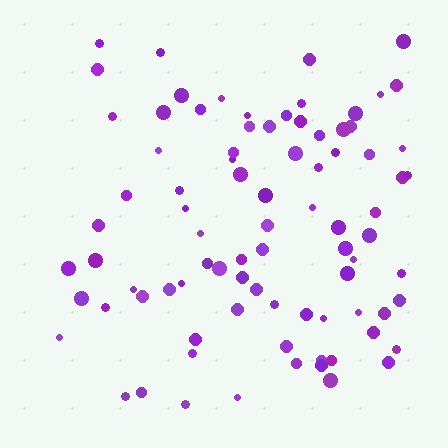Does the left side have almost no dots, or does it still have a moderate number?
Still a moderate number, just noticeably fewer than the right.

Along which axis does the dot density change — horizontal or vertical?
Horizontal.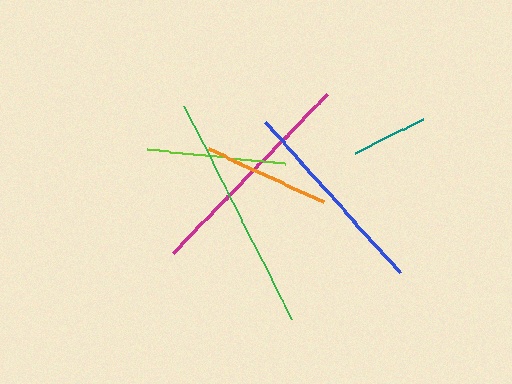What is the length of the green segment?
The green segment is approximately 238 pixels long.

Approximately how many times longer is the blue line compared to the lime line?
The blue line is approximately 1.4 times the length of the lime line.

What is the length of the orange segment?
The orange segment is approximately 126 pixels long.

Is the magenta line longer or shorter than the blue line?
The magenta line is longer than the blue line.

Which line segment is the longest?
The green line is the longest at approximately 238 pixels.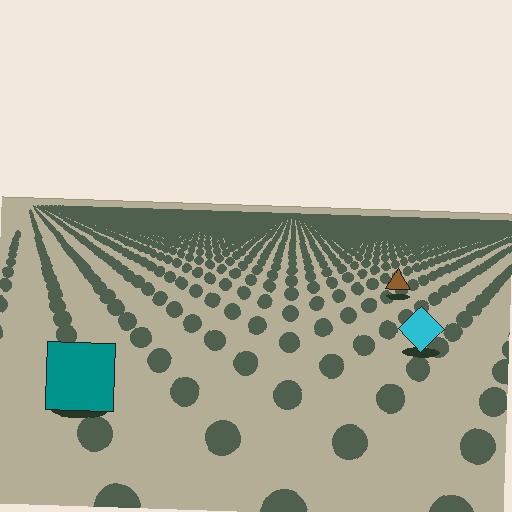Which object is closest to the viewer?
The teal square is closest. The texture marks near it are larger and more spread out.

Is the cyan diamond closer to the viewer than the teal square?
No. The teal square is closer — you can tell from the texture gradient: the ground texture is coarser near it.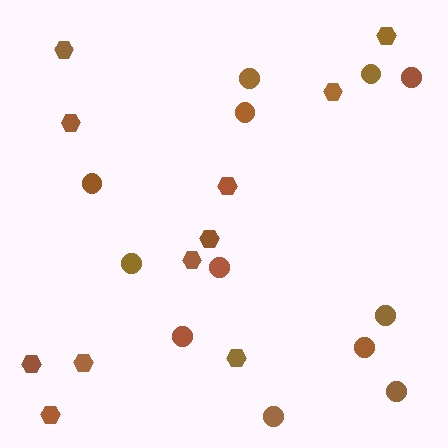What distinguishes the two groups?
There are 2 groups: one group of circles (12) and one group of hexagons (11).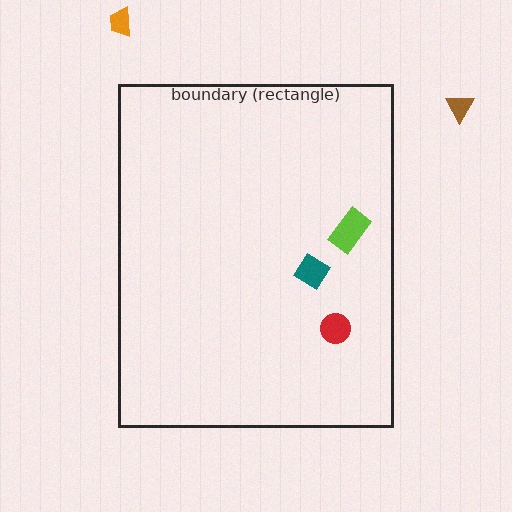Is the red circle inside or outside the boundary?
Inside.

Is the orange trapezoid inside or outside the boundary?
Outside.